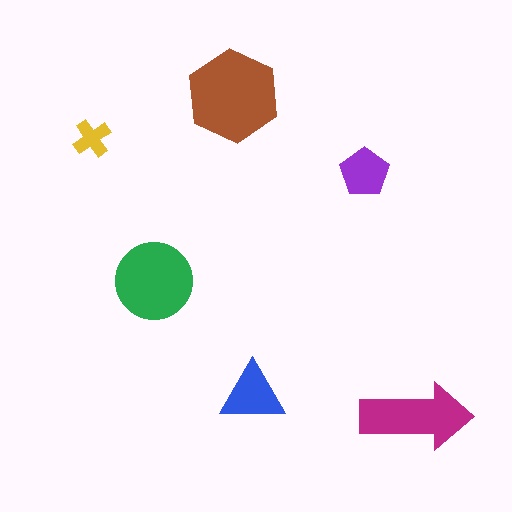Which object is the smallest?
The yellow cross.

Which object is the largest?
The brown hexagon.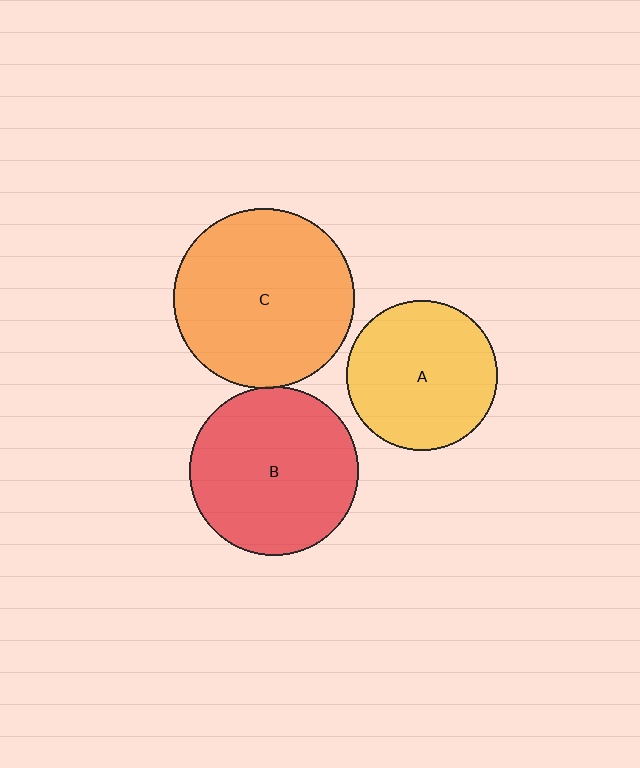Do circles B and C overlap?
Yes.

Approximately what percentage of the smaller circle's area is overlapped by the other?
Approximately 5%.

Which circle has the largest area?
Circle C (orange).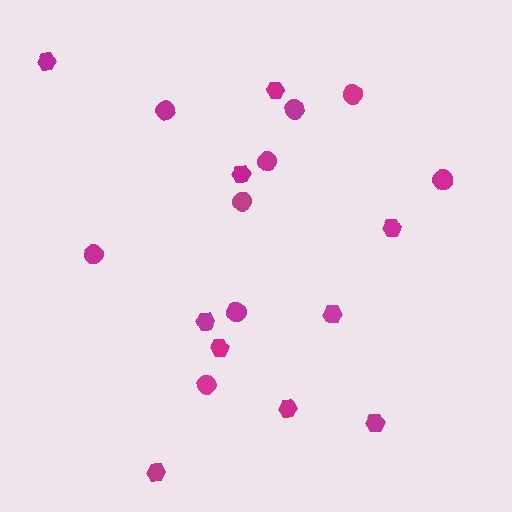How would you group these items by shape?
There are 2 groups: one group of circles (9) and one group of hexagons (10).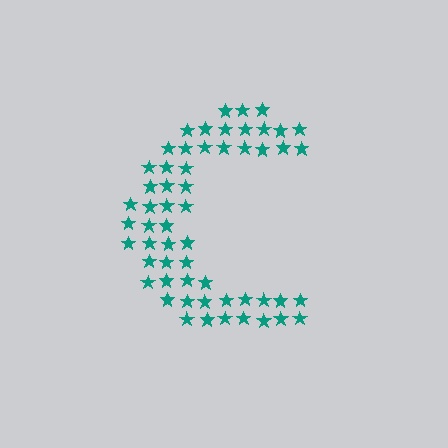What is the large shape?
The large shape is the letter C.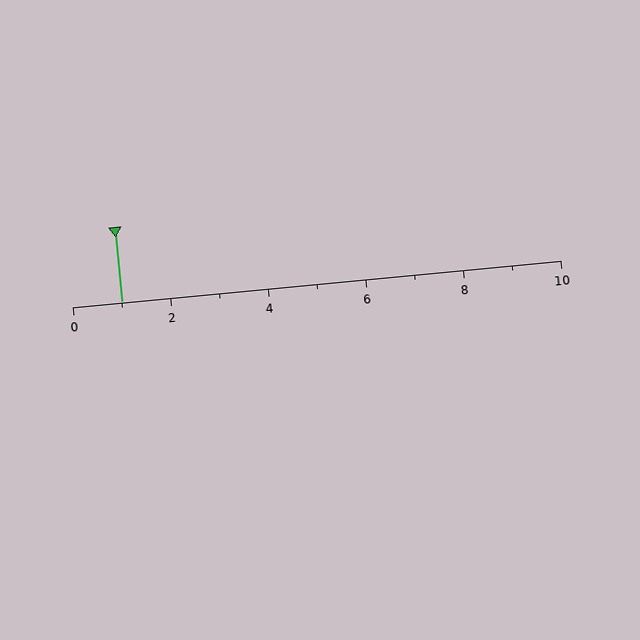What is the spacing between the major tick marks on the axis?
The major ticks are spaced 2 apart.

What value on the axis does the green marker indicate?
The marker indicates approximately 1.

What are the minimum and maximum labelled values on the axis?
The axis runs from 0 to 10.